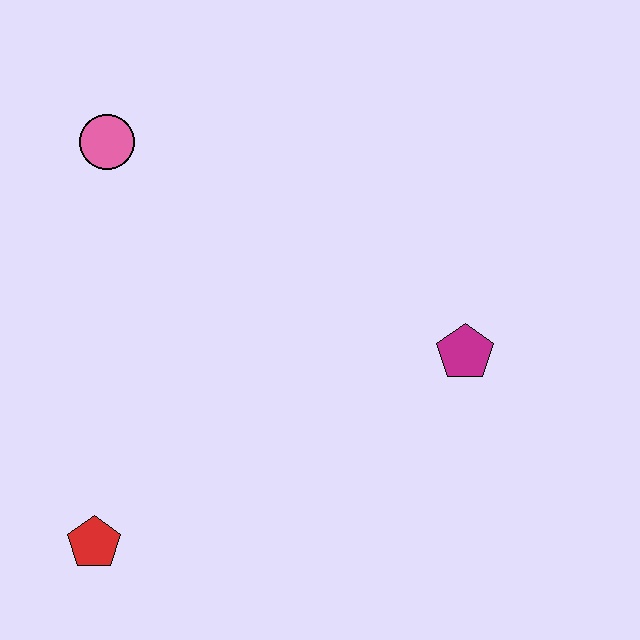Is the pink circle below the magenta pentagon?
No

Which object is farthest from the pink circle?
The magenta pentagon is farthest from the pink circle.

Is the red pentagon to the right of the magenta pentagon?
No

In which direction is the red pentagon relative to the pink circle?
The red pentagon is below the pink circle.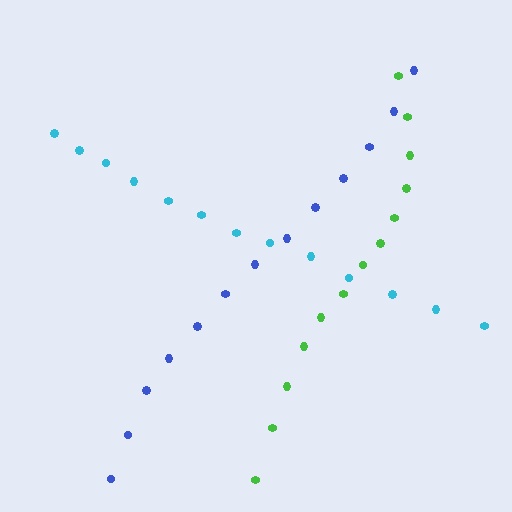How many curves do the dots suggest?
There are 3 distinct paths.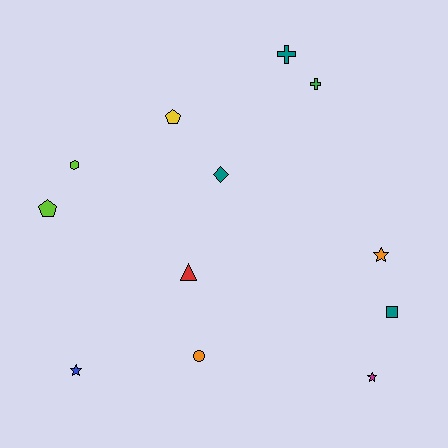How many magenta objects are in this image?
There is 1 magenta object.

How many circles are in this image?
There is 1 circle.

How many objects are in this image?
There are 12 objects.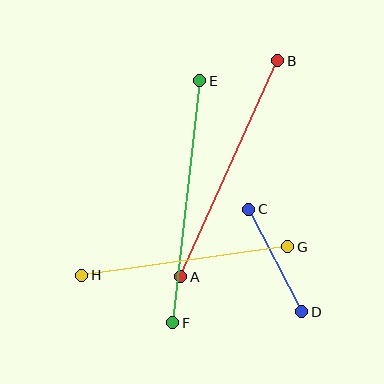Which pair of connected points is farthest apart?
Points E and F are farthest apart.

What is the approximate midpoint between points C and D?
The midpoint is at approximately (275, 260) pixels.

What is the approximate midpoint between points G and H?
The midpoint is at approximately (185, 261) pixels.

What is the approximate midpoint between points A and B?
The midpoint is at approximately (229, 169) pixels.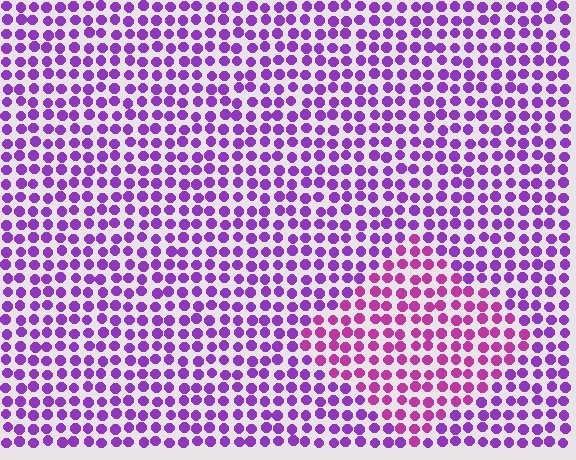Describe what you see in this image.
The image is filled with small purple elements in a uniform arrangement. A diamond-shaped region is visible where the elements are tinted to a slightly different hue, forming a subtle color boundary.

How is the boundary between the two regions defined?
The boundary is defined purely by a slight shift in hue (about 34 degrees). Spacing, size, and orientation are identical on both sides.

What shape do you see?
I see a diamond.